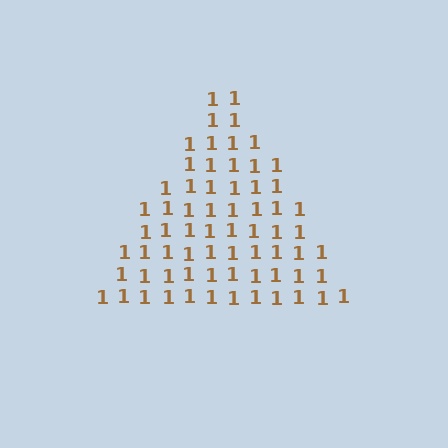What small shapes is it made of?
It is made of small digit 1's.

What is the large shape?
The large shape is a triangle.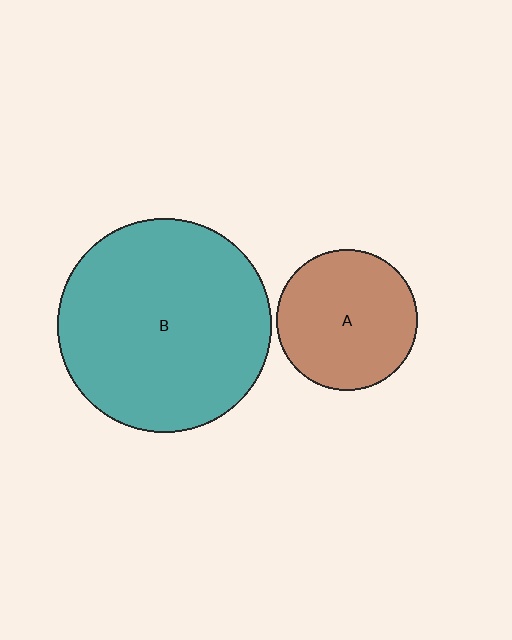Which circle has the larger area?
Circle B (teal).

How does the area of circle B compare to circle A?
Approximately 2.3 times.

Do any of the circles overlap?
No, none of the circles overlap.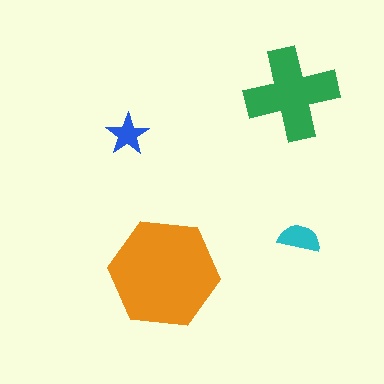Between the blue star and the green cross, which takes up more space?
The green cross.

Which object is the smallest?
The blue star.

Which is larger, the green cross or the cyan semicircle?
The green cross.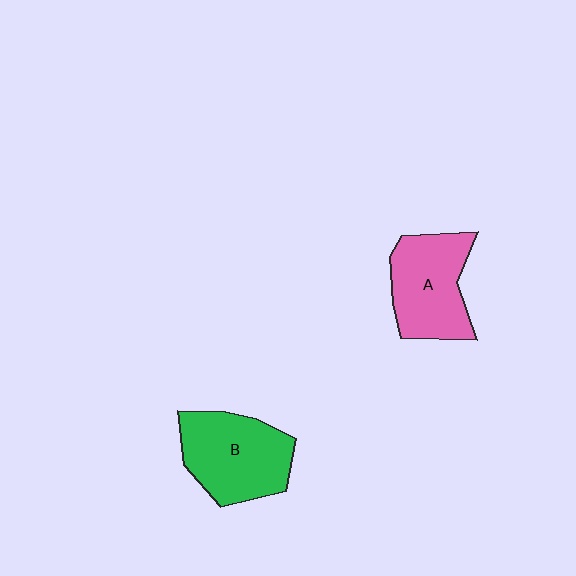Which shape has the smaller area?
Shape A (pink).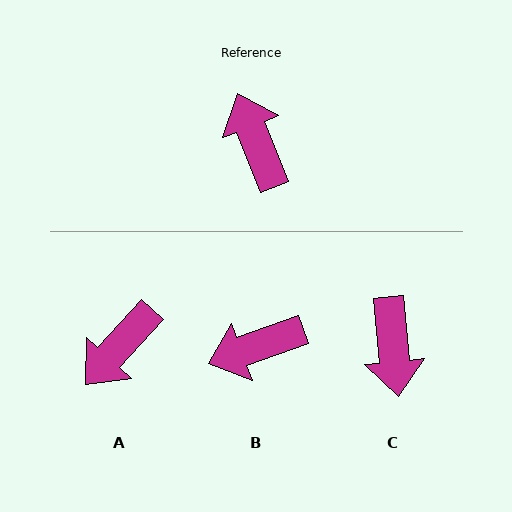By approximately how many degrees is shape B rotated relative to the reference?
Approximately 88 degrees counter-clockwise.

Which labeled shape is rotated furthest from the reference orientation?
C, about 164 degrees away.